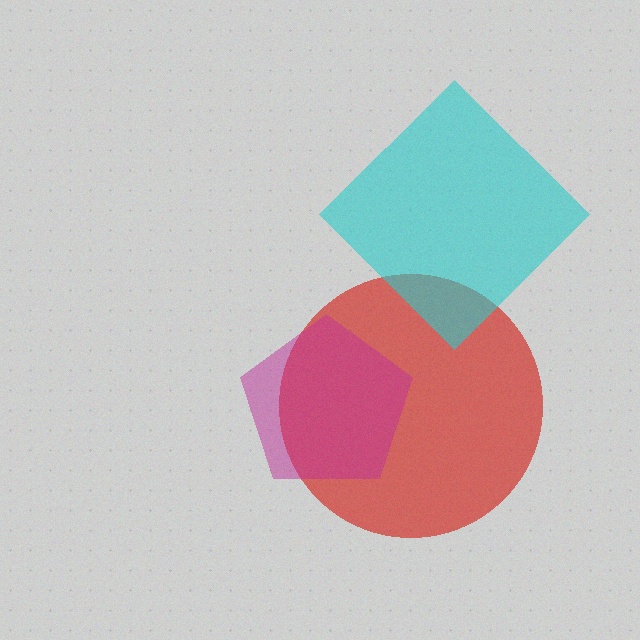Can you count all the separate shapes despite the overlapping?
Yes, there are 3 separate shapes.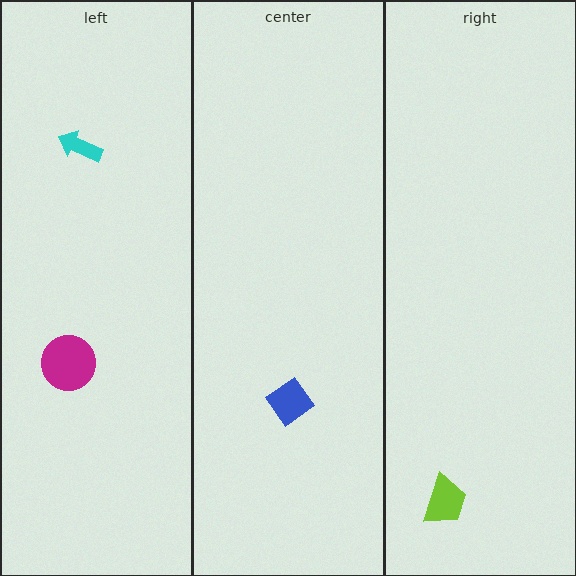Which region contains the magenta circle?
The left region.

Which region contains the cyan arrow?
The left region.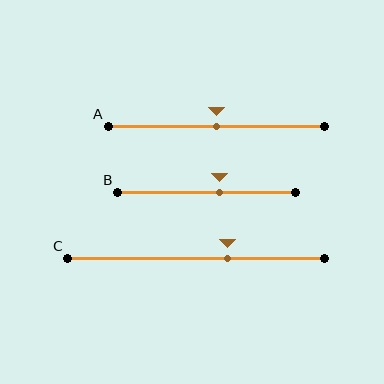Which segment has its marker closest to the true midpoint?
Segment A has its marker closest to the true midpoint.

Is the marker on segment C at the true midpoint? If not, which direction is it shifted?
No, the marker on segment C is shifted to the right by about 12% of the segment length.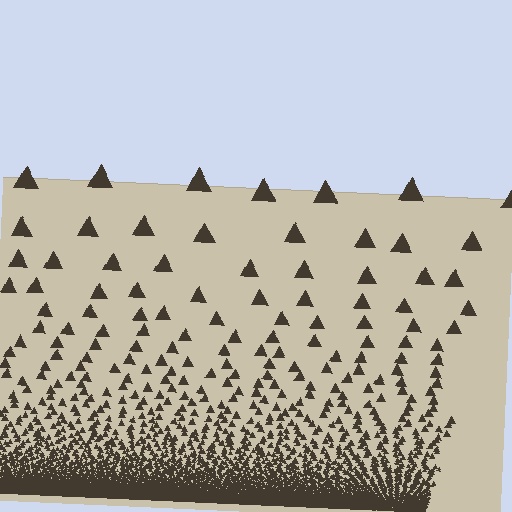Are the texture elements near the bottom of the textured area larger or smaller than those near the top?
Smaller. The gradient is inverted — elements near the bottom are smaller and denser.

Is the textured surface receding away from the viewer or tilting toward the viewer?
The surface appears to tilt toward the viewer. Texture elements get larger and sparser toward the top.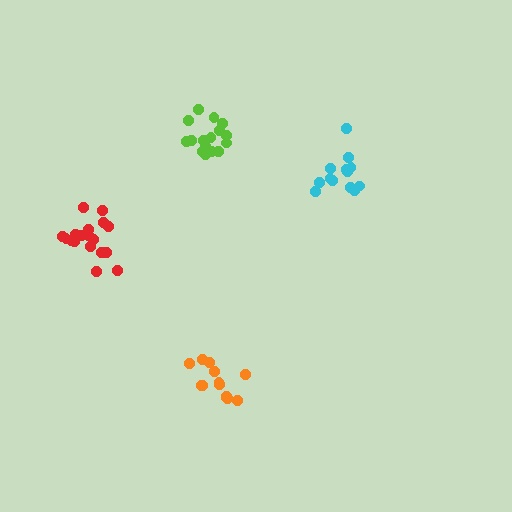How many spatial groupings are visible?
There are 4 spatial groupings.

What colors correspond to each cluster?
The clusters are colored: cyan, orange, lime, red.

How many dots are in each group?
Group 1: 13 dots, Group 2: 13 dots, Group 3: 17 dots, Group 4: 18 dots (61 total).